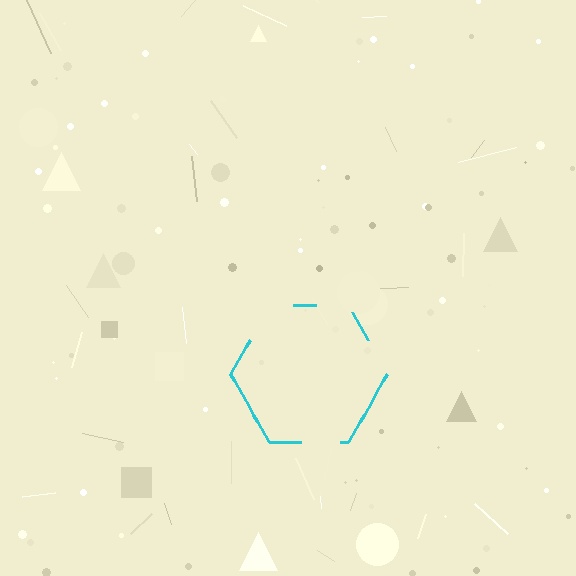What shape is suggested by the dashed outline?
The dashed outline suggests a hexagon.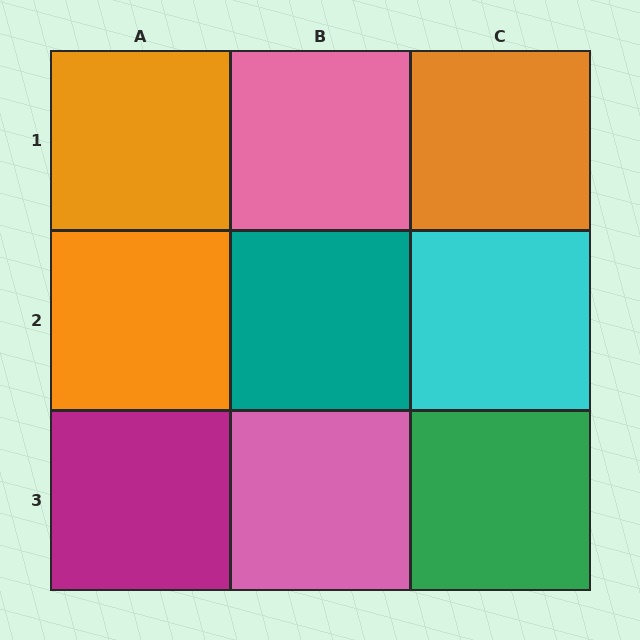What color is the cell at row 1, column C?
Orange.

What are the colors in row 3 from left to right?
Magenta, pink, green.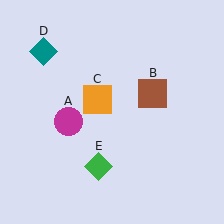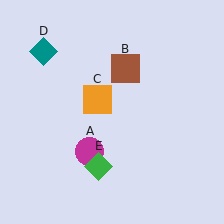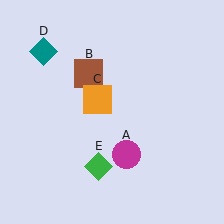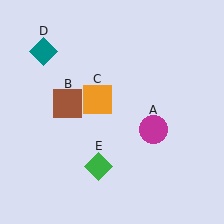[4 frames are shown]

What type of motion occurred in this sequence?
The magenta circle (object A), brown square (object B) rotated counterclockwise around the center of the scene.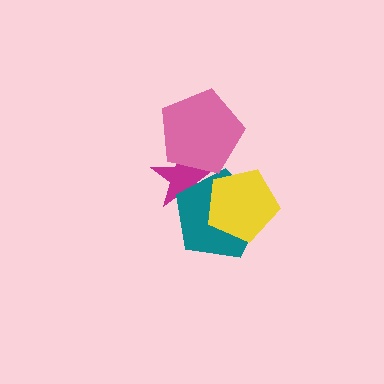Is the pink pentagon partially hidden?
No, no other shape covers it.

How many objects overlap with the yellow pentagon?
2 objects overlap with the yellow pentagon.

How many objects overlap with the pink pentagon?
1 object overlaps with the pink pentagon.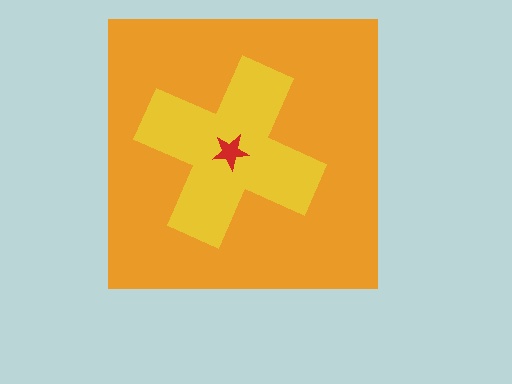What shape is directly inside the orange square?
The yellow cross.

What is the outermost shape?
The orange square.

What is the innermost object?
The red star.